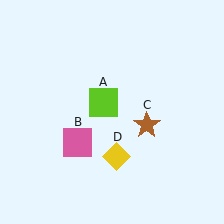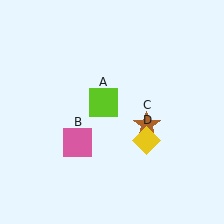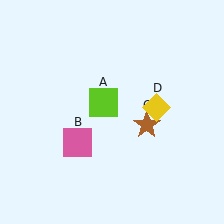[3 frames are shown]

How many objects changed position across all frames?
1 object changed position: yellow diamond (object D).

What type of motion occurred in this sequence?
The yellow diamond (object D) rotated counterclockwise around the center of the scene.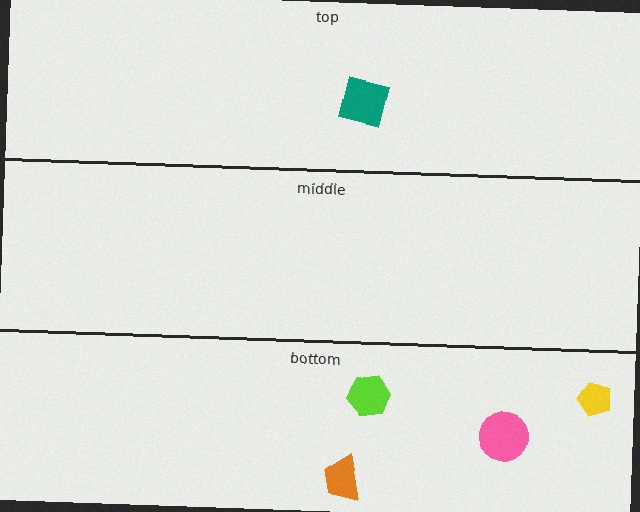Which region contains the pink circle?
The bottom region.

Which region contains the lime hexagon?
The bottom region.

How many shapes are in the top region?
1.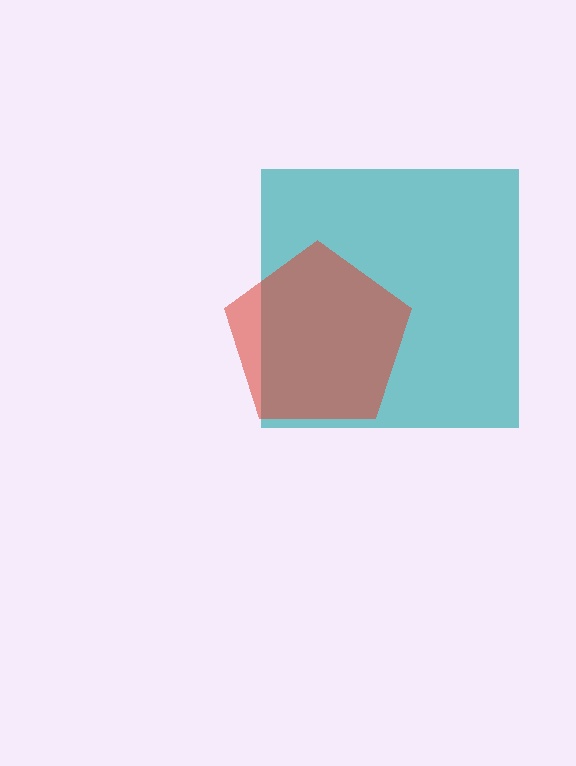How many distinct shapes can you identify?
There are 2 distinct shapes: a teal square, a red pentagon.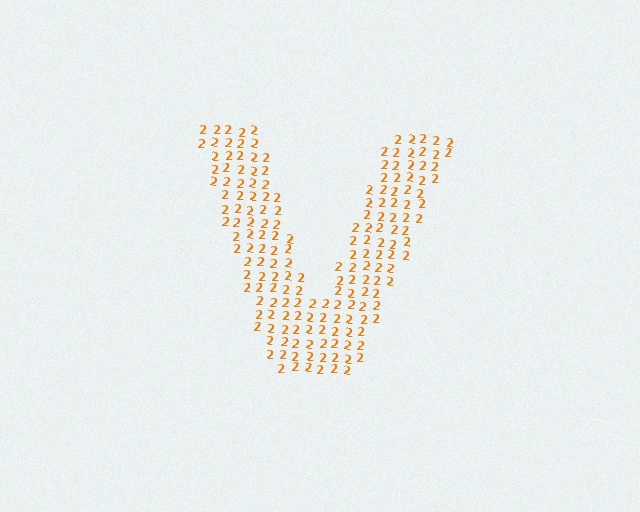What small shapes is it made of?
It is made of small digit 2's.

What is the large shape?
The large shape is the letter V.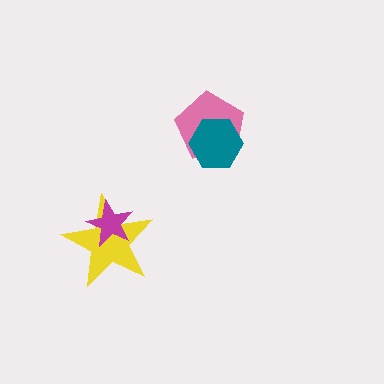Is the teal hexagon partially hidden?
No, no other shape covers it.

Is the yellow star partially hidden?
Yes, it is partially covered by another shape.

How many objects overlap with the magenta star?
1 object overlaps with the magenta star.